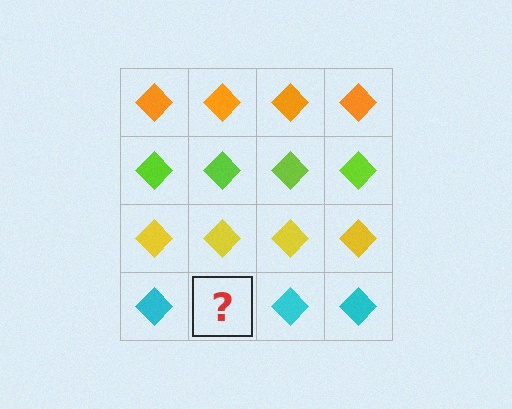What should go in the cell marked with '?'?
The missing cell should contain a cyan diamond.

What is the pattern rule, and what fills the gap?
The rule is that each row has a consistent color. The gap should be filled with a cyan diamond.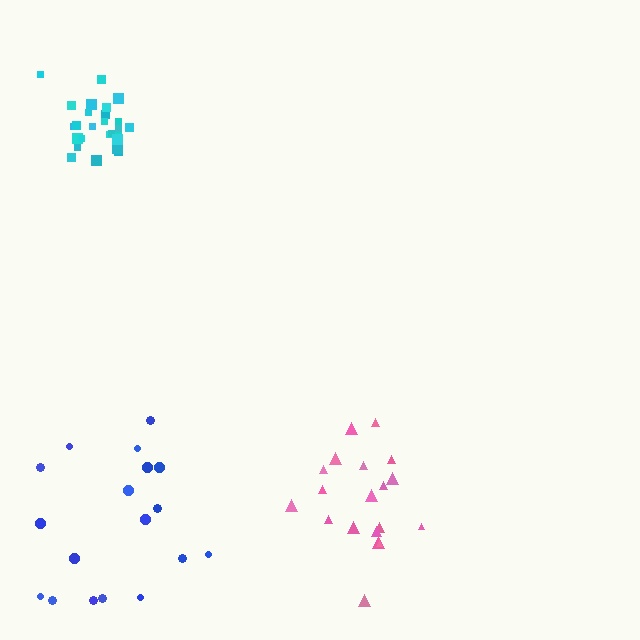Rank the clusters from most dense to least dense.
cyan, pink, blue.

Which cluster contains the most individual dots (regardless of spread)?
Cyan (26).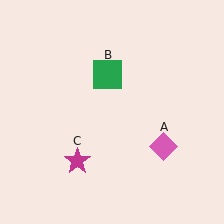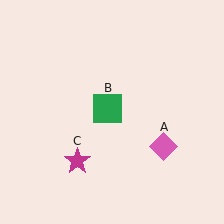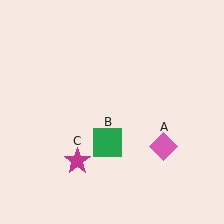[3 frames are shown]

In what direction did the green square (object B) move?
The green square (object B) moved down.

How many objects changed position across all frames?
1 object changed position: green square (object B).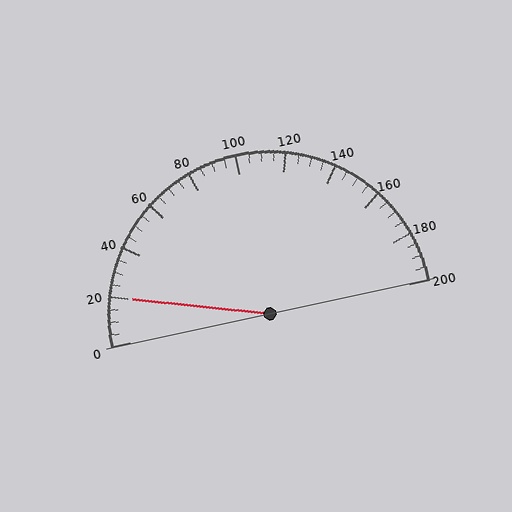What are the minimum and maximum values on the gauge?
The gauge ranges from 0 to 200.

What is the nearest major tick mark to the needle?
The nearest major tick mark is 20.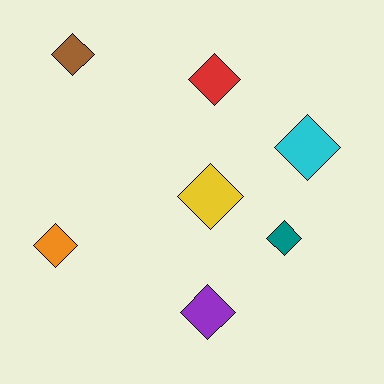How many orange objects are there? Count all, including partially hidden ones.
There is 1 orange object.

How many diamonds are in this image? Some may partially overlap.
There are 7 diamonds.